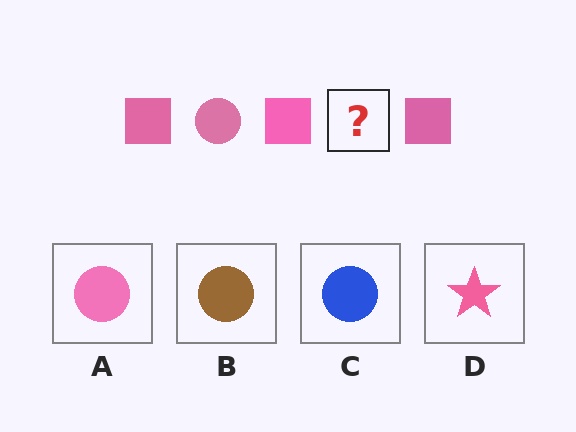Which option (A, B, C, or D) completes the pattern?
A.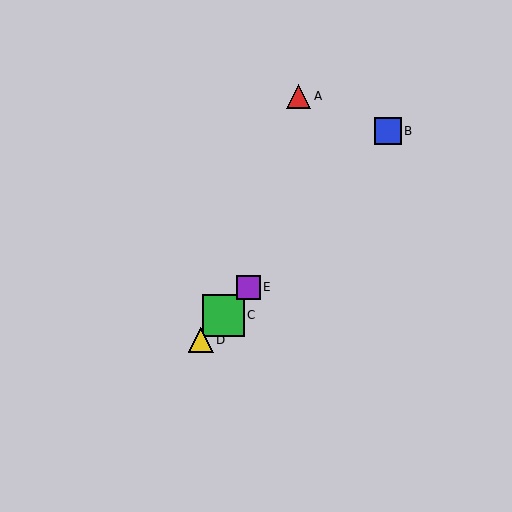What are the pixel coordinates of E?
Object E is at (248, 287).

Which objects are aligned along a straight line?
Objects B, C, D, E are aligned along a straight line.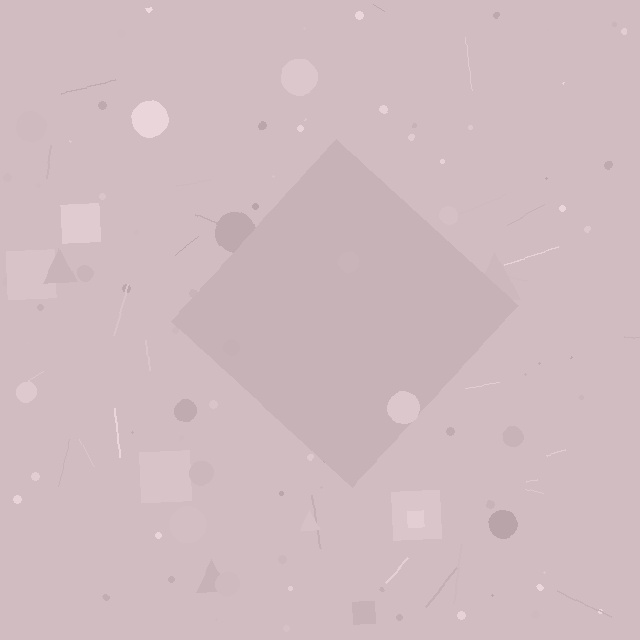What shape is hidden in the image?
A diamond is hidden in the image.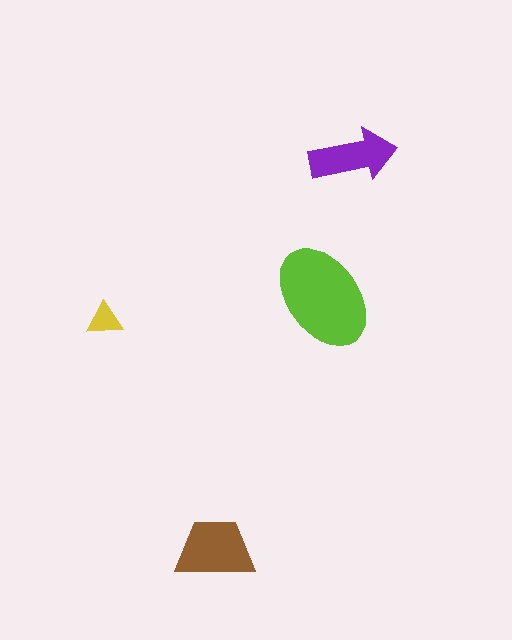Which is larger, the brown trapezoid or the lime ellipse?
The lime ellipse.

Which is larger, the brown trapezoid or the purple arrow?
The brown trapezoid.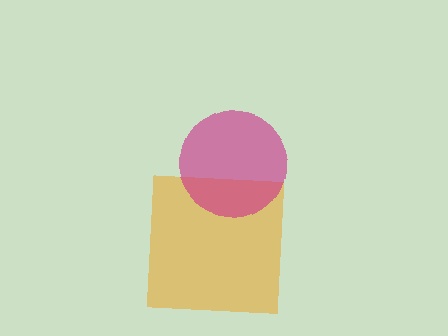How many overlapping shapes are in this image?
There are 2 overlapping shapes in the image.